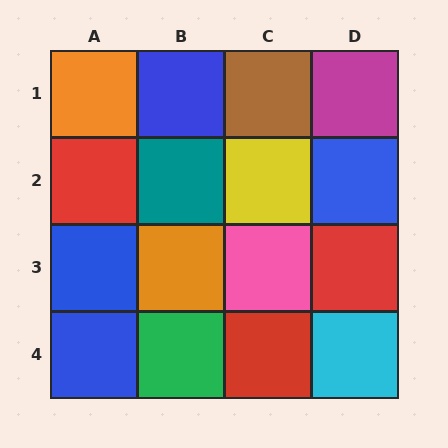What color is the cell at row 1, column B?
Blue.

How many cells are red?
3 cells are red.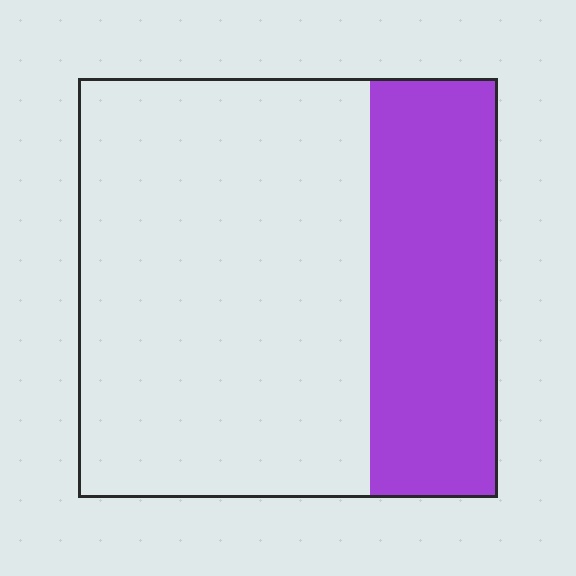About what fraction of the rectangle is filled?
About one third (1/3).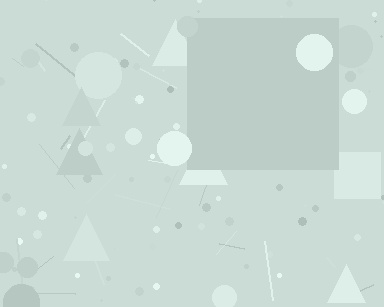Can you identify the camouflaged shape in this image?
The camouflaged shape is a square.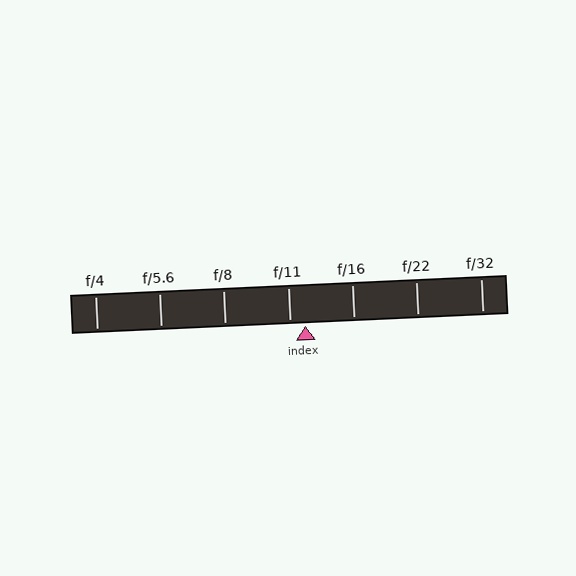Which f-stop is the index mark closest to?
The index mark is closest to f/11.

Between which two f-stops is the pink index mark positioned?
The index mark is between f/11 and f/16.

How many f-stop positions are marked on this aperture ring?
There are 7 f-stop positions marked.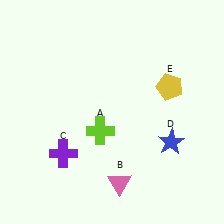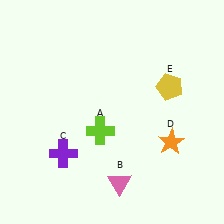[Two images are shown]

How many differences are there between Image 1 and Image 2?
There is 1 difference between the two images.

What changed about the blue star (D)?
In Image 1, D is blue. In Image 2, it changed to orange.